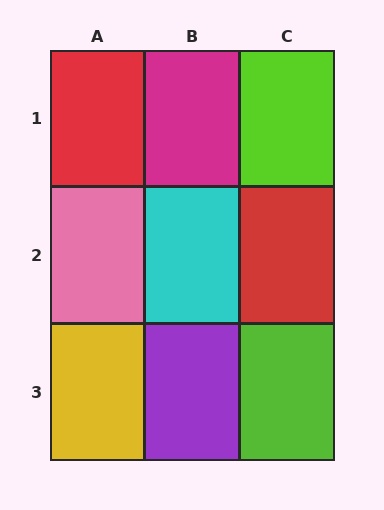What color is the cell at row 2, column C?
Red.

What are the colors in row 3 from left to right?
Yellow, purple, lime.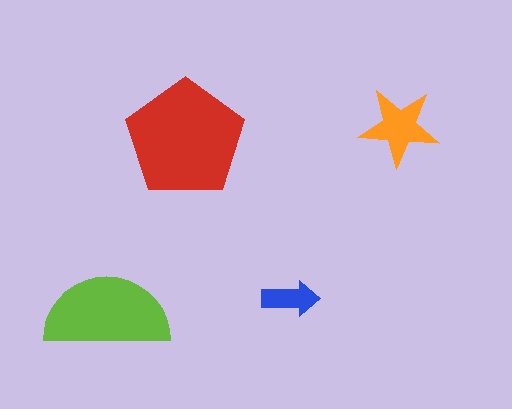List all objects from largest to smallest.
The red pentagon, the lime semicircle, the orange star, the blue arrow.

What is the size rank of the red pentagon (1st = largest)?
1st.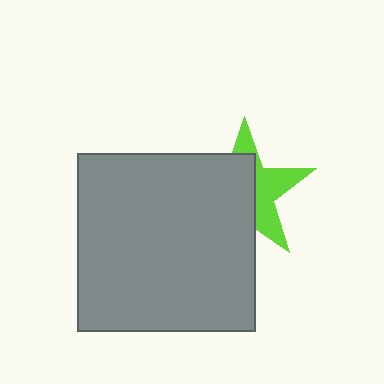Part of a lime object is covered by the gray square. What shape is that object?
It is a star.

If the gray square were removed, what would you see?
You would see the complete lime star.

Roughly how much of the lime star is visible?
A small part of it is visible (roughly 43%).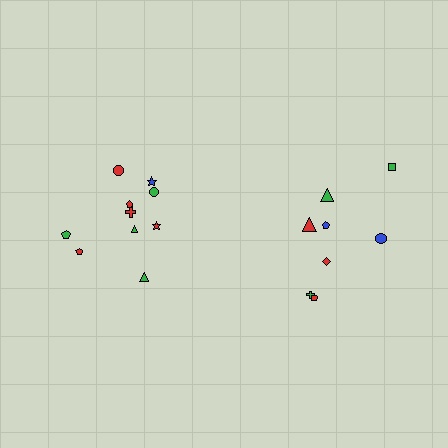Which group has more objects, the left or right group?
The left group.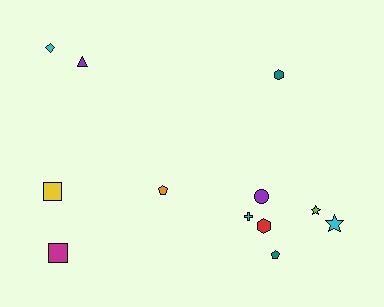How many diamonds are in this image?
There is 1 diamond.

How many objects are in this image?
There are 12 objects.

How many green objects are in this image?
There are no green objects.